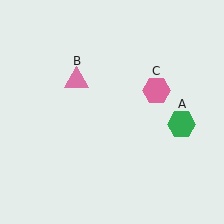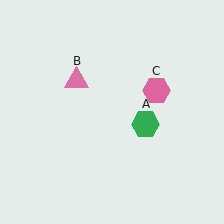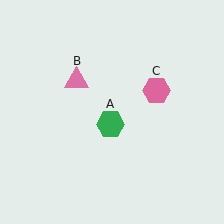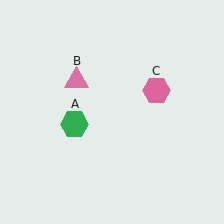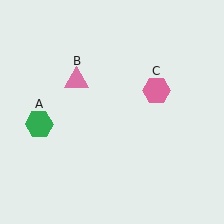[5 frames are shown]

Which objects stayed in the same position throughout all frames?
Pink triangle (object B) and pink hexagon (object C) remained stationary.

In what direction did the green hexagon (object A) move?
The green hexagon (object A) moved left.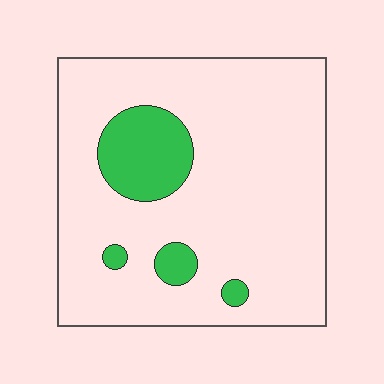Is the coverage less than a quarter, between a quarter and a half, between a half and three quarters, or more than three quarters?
Less than a quarter.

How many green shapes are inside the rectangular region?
4.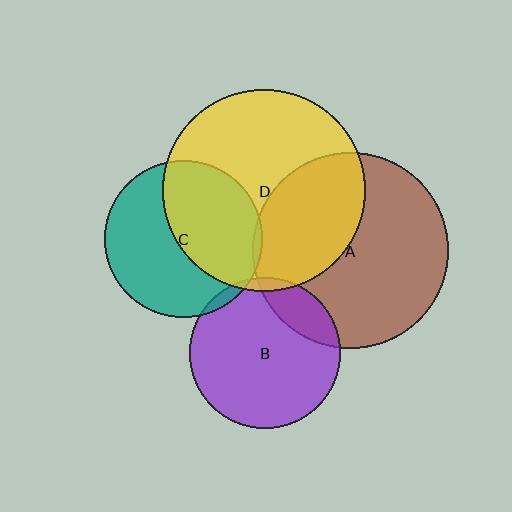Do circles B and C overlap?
Yes.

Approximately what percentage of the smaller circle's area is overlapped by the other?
Approximately 5%.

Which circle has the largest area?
Circle D (yellow).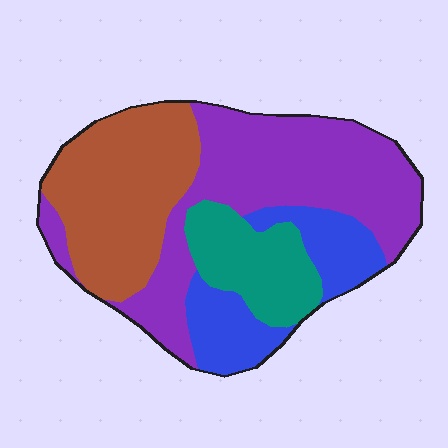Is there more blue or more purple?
Purple.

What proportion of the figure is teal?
Teal takes up less than a quarter of the figure.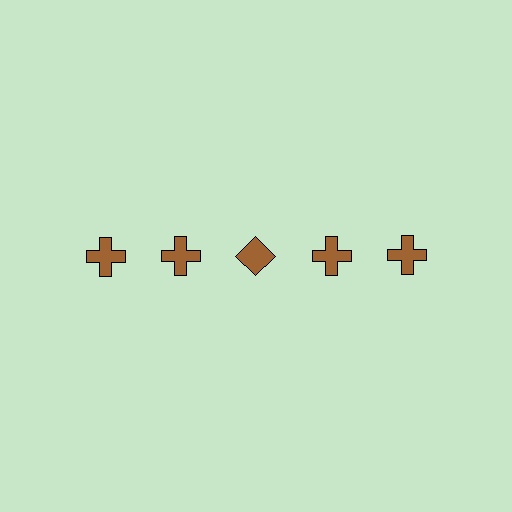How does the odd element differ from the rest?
It has a different shape: diamond instead of cross.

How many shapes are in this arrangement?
There are 5 shapes arranged in a grid pattern.